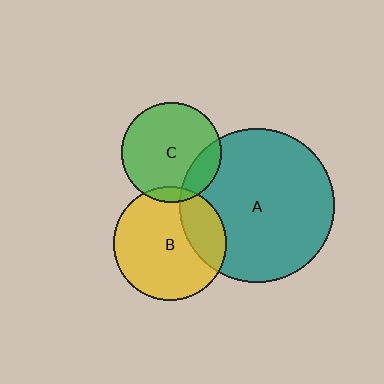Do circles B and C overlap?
Yes.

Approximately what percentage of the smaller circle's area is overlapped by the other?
Approximately 5%.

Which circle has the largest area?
Circle A (teal).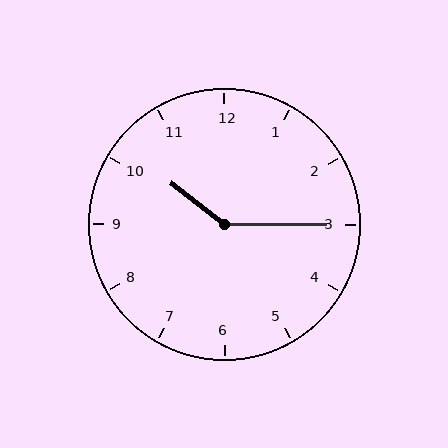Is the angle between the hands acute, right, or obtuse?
It is obtuse.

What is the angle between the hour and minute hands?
Approximately 142 degrees.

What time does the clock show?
10:15.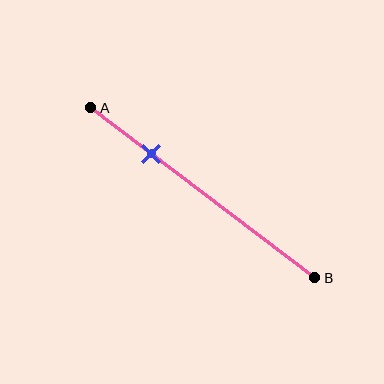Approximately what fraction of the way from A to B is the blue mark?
The blue mark is approximately 25% of the way from A to B.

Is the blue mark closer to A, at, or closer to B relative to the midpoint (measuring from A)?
The blue mark is closer to point A than the midpoint of segment AB.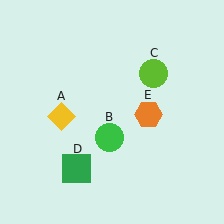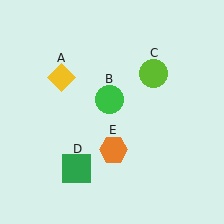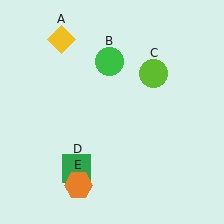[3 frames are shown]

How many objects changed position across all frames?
3 objects changed position: yellow diamond (object A), green circle (object B), orange hexagon (object E).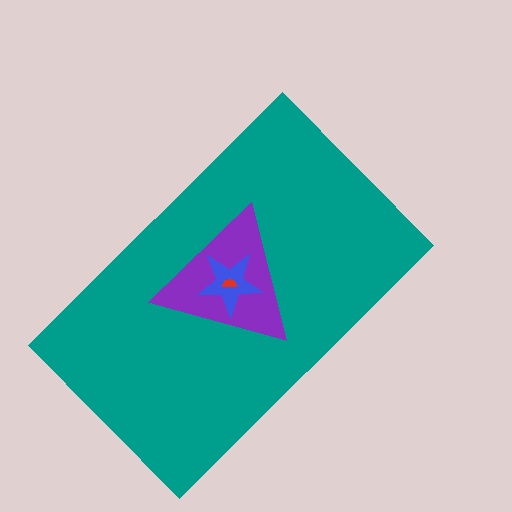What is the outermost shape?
The teal rectangle.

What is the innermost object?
The red semicircle.